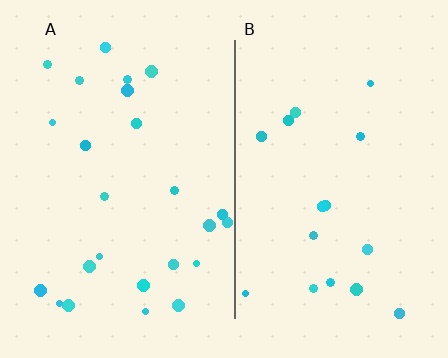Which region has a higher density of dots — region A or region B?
A (the left).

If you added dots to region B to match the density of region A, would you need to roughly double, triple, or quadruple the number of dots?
Approximately double.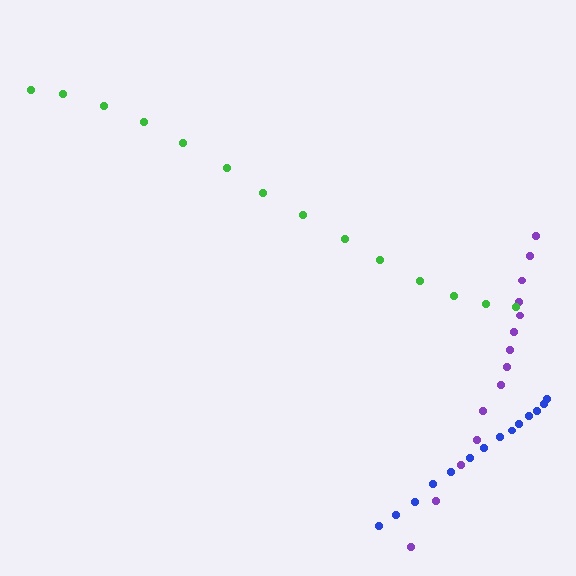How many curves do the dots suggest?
There are 3 distinct paths.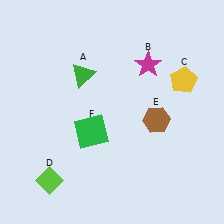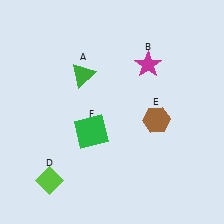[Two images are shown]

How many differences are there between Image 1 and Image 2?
There is 1 difference between the two images.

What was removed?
The yellow pentagon (C) was removed in Image 2.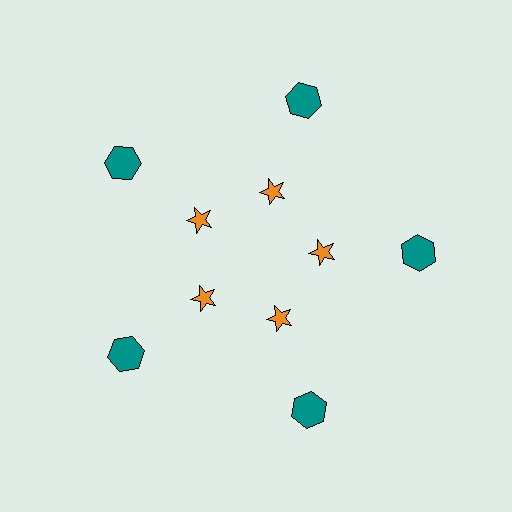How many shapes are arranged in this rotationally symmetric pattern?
There are 10 shapes, arranged in 5 groups of 2.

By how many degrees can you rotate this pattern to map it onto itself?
The pattern maps onto itself every 72 degrees of rotation.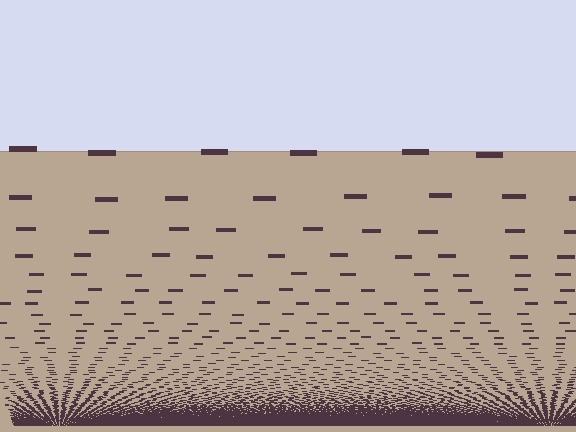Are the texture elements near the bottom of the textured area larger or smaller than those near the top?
Smaller. The gradient is inverted — elements near the bottom are smaller and denser.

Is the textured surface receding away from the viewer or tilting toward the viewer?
The surface appears to tilt toward the viewer. Texture elements get larger and sparser toward the top.